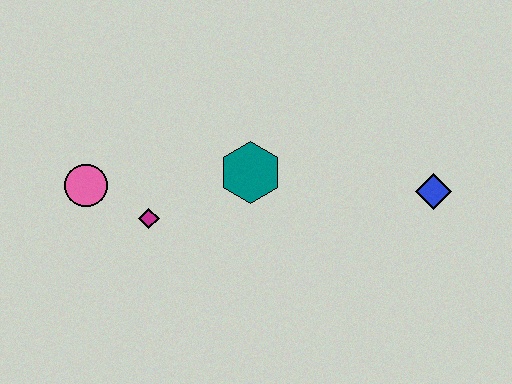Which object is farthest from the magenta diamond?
The blue diamond is farthest from the magenta diamond.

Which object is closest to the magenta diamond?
The pink circle is closest to the magenta diamond.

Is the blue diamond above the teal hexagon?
No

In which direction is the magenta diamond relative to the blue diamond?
The magenta diamond is to the left of the blue diamond.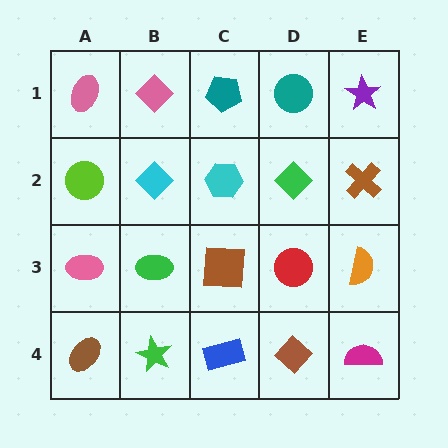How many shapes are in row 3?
5 shapes.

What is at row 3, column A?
A pink ellipse.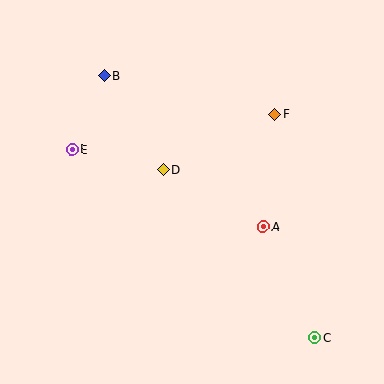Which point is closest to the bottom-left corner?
Point E is closest to the bottom-left corner.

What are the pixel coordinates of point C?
Point C is at (315, 337).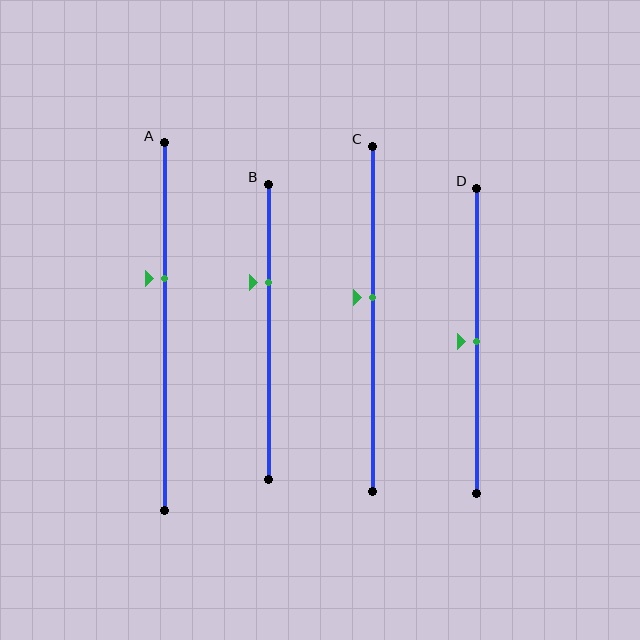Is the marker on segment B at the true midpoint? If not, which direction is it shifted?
No, the marker on segment B is shifted upward by about 17% of the segment length.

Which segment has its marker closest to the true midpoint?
Segment D has its marker closest to the true midpoint.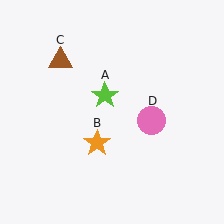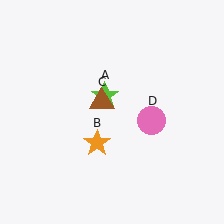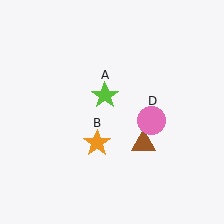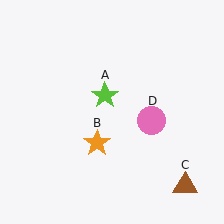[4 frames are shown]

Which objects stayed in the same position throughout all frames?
Lime star (object A) and orange star (object B) and pink circle (object D) remained stationary.